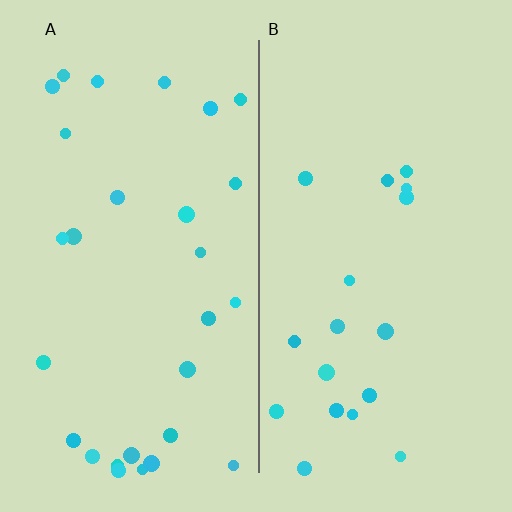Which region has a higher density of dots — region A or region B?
A (the left).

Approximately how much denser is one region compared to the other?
Approximately 1.6× — region A over region B.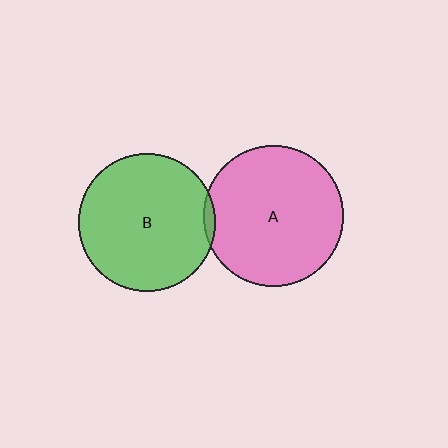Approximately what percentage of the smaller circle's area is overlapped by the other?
Approximately 5%.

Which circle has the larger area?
Circle A (pink).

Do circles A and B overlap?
Yes.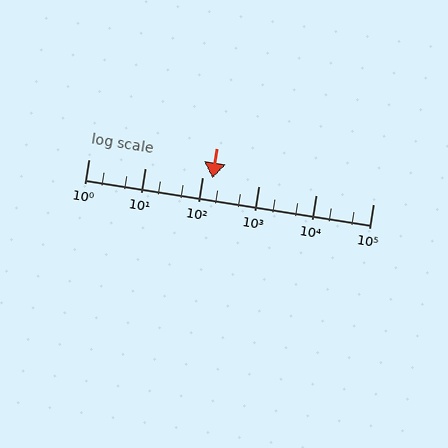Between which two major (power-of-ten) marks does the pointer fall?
The pointer is between 100 and 1000.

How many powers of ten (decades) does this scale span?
The scale spans 5 decades, from 1 to 100000.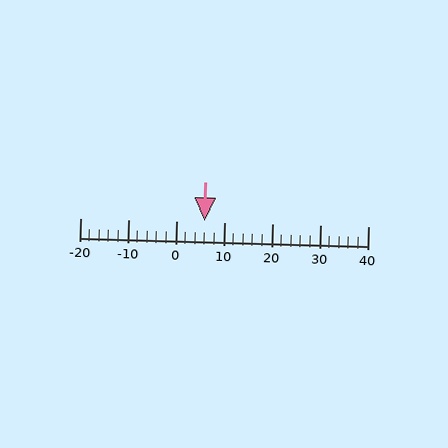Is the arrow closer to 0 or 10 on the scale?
The arrow is closer to 10.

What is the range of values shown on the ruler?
The ruler shows values from -20 to 40.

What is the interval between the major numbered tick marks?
The major tick marks are spaced 10 units apart.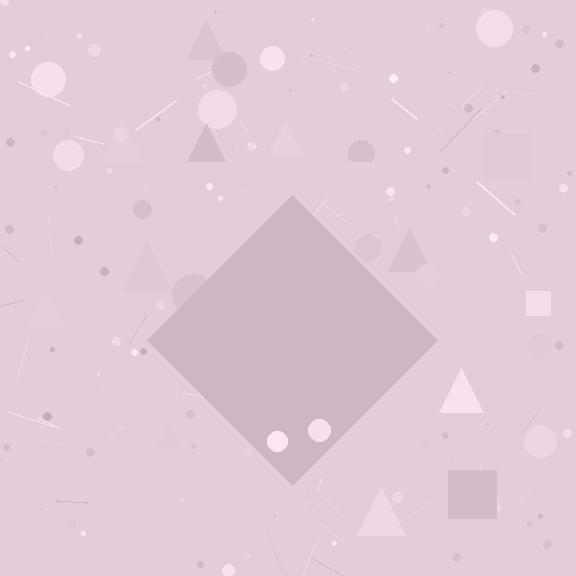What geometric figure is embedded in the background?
A diamond is embedded in the background.